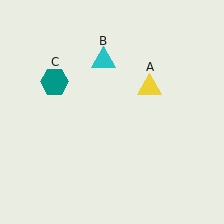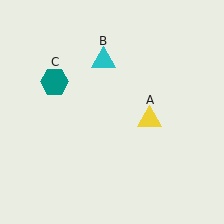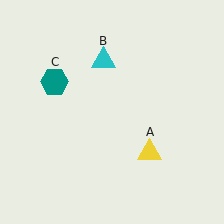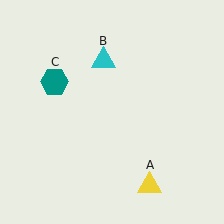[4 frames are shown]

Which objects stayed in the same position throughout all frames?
Cyan triangle (object B) and teal hexagon (object C) remained stationary.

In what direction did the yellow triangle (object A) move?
The yellow triangle (object A) moved down.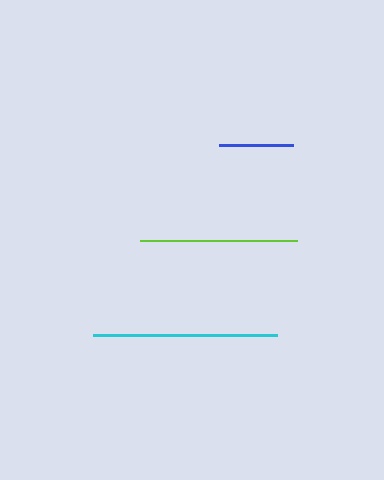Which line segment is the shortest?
The blue line is the shortest at approximately 75 pixels.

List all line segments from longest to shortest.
From longest to shortest: cyan, lime, blue.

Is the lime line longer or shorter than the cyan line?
The cyan line is longer than the lime line.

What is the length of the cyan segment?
The cyan segment is approximately 184 pixels long.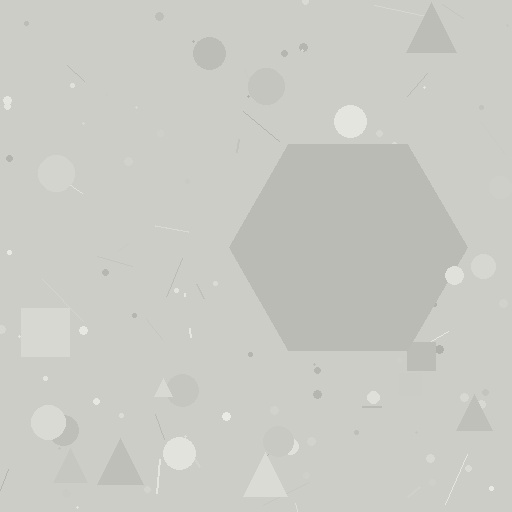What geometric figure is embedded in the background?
A hexagon is embedded in the background.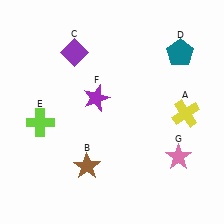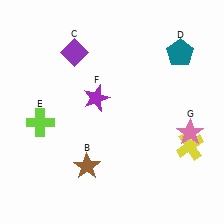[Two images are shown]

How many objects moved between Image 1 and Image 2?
2 objects moved between the two images.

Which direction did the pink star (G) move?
The pink star (G) moved up.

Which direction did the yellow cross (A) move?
The yellow cross (A) moved down.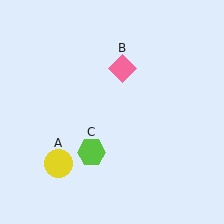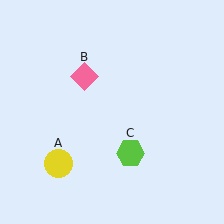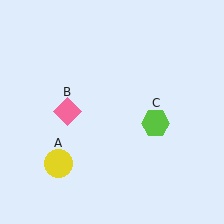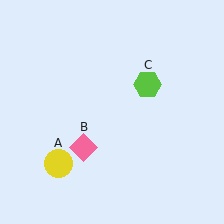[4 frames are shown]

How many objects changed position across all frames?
2 objects changed position: pink diamond (object B), lime hexagon (object C).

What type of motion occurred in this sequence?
The pink diamond (object B), lime hexagon (object C) rotated counterclockwise around the center of the scene.